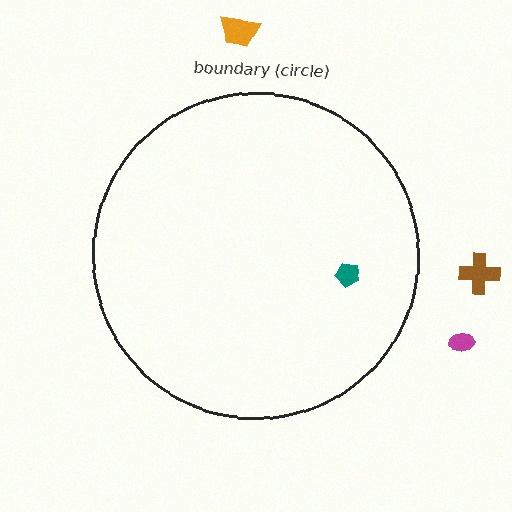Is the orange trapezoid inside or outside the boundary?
Outside.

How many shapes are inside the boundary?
1 inside, 3 outside.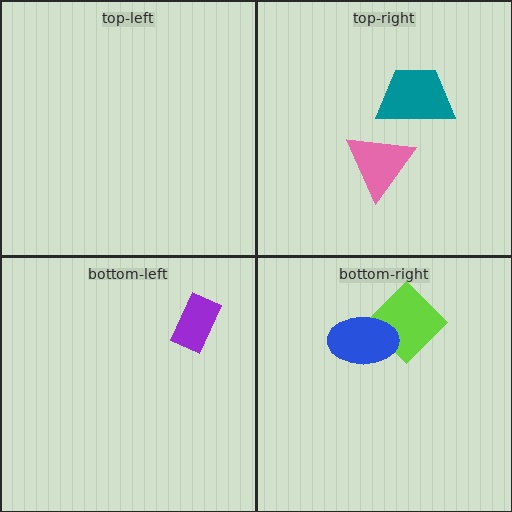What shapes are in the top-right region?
The teal trapezoid, the pink triangle.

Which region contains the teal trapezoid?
The top-right region.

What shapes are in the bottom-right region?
The lime diamond, the blue ellipse.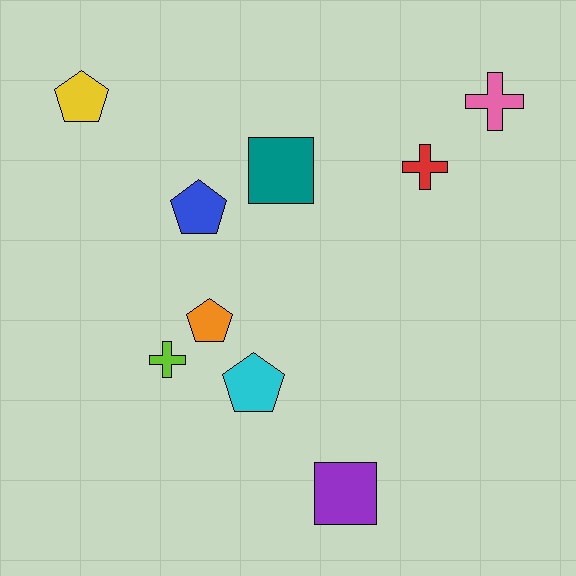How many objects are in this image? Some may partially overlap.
There are 9 objects.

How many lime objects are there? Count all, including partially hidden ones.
There is 1 lime object.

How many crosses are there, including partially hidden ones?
There are 3 crosses.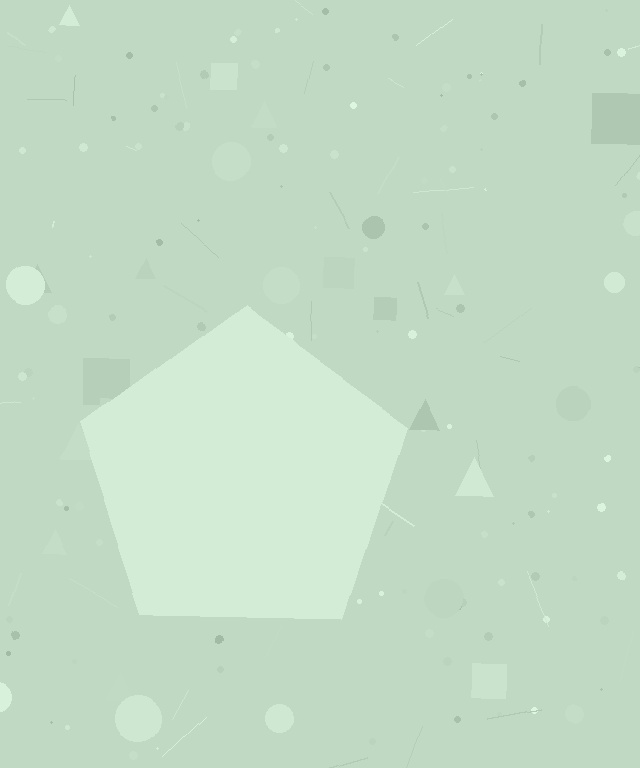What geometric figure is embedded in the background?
A pentagon is embedded in the background.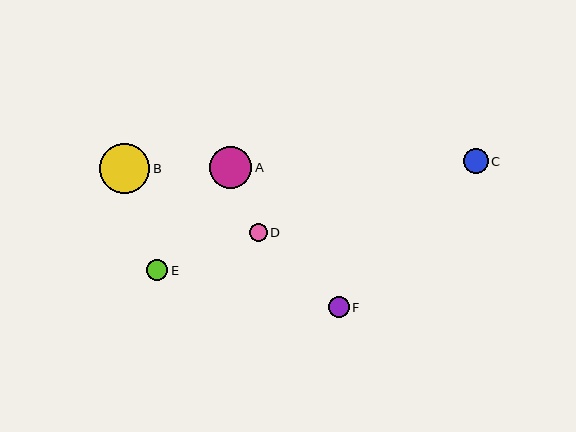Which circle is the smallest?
Circle D is the smallest with a size of approximately 18 pixels.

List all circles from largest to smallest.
From largest to smallest: B, A, C, E, F, D.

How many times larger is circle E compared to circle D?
Circle E is approximately 1.2 times the size of circle D.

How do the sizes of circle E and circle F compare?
Circle E and circle F are approximately the same size.